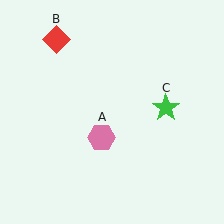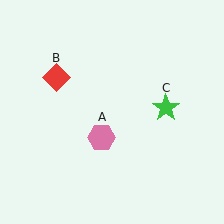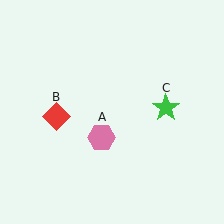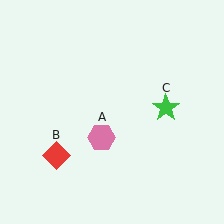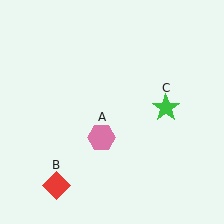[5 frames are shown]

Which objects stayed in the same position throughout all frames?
Pink hexagon (object A) and green star (object C) remained stationary.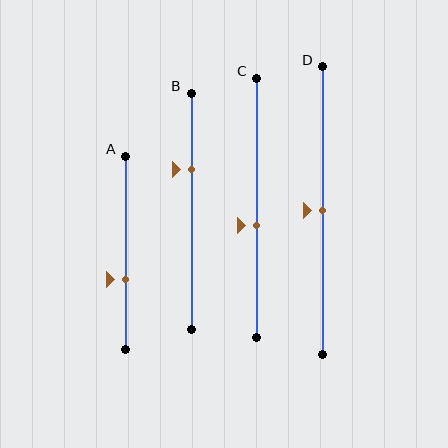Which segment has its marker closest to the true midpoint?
Segment D has its marker closest to the true midpoint.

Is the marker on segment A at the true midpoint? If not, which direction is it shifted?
No, the marker on segment A is shifted downward by about 14% of the segment length.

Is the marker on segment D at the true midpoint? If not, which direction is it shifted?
Yes, the marker on segment D is at the true midpoint.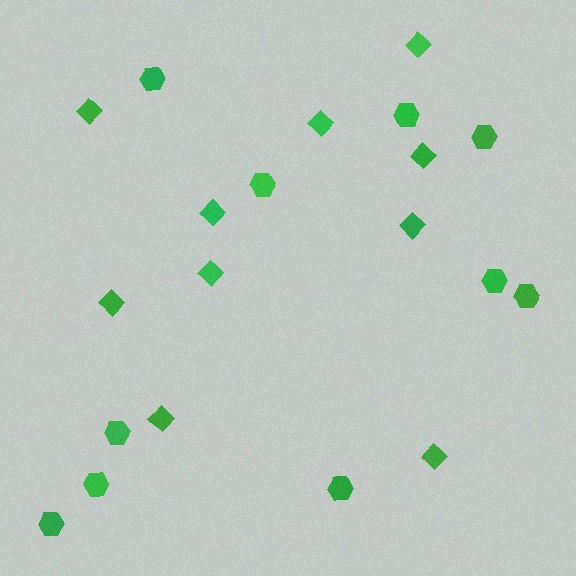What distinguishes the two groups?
There are 2 groups: one group of hexagons (10) and one group of diamonds (10).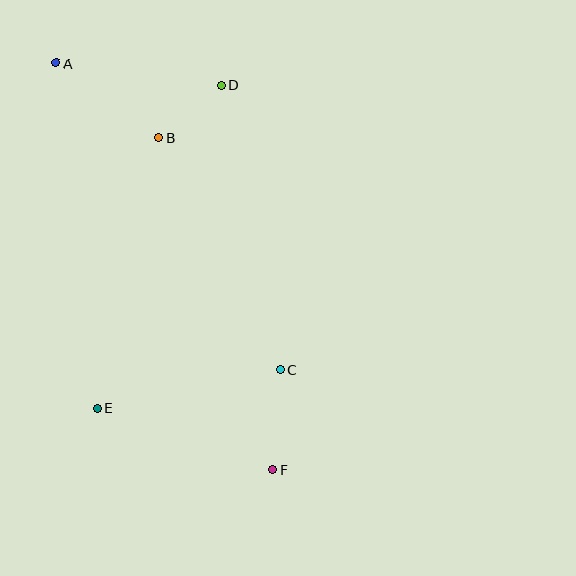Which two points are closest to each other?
Points B and D are closest to each other.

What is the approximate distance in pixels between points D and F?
The distance between D and F is approximately 388 pixels.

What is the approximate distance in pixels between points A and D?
The distance between A and D is approximately 167 pixels.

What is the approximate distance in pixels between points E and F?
The distance between E and F is approximately 186 pixels.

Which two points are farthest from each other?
Points A and F are farthest from each other.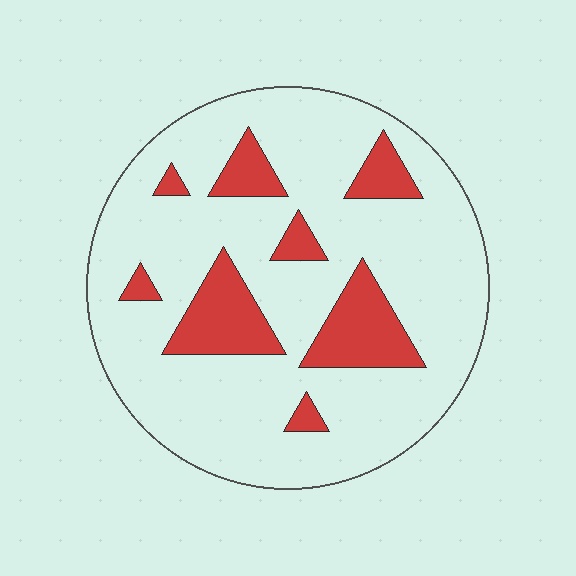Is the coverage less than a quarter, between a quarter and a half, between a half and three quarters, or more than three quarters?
Less than a quarter.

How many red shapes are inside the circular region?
8.